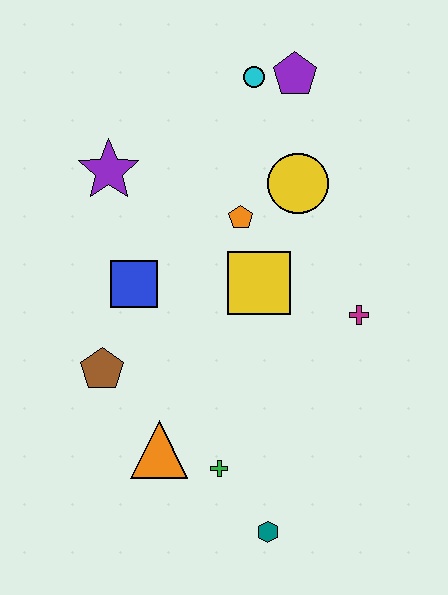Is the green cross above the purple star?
No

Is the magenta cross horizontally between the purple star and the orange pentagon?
No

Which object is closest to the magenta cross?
The yellow square is closest to the magenta cross.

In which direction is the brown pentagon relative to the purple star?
The brown pentagon is below the purple star.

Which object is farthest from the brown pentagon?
The purple pentagon is farthest from the brown pentagon.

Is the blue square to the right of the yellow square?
No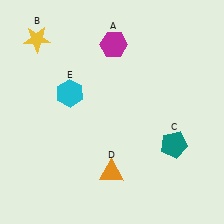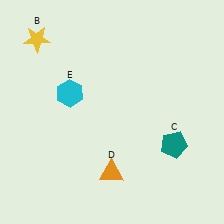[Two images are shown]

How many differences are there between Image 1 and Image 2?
There is 1 difference between the two images.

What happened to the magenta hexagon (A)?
The magenta hexagon (A) was removed in Image 2. It was in the top-right area of Image 1.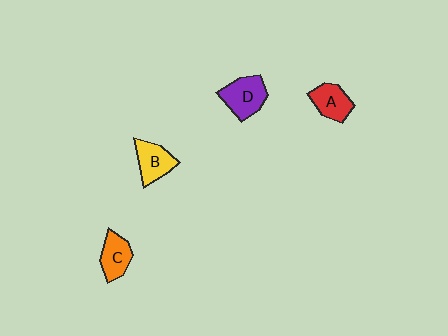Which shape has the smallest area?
Shape C (orange).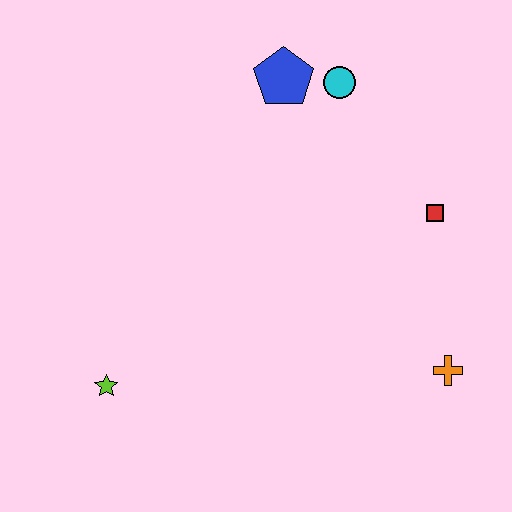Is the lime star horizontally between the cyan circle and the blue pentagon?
No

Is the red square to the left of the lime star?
No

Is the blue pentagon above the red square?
Yes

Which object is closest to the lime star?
The orange cross is closest to the lime star.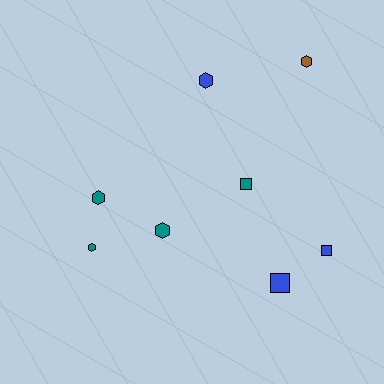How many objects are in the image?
There are 8 objects.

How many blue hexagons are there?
There is 1 blue hexagon.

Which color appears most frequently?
Teal, with 4 objects.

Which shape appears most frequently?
Hexagon, with 5 objects.